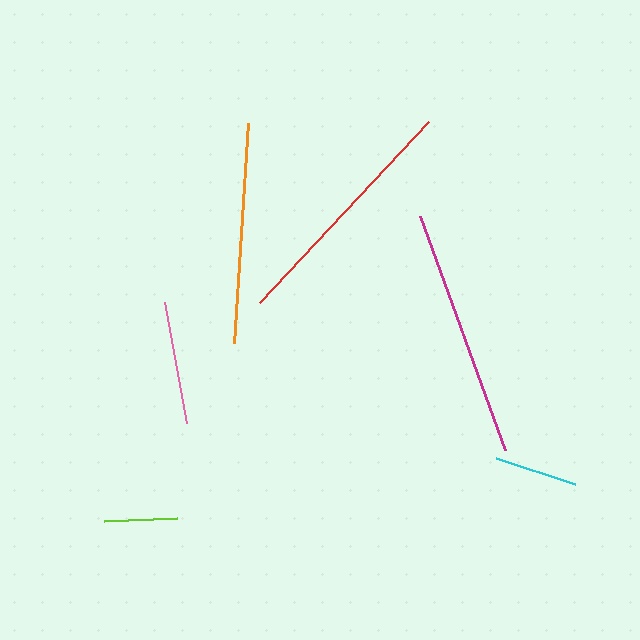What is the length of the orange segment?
The orange segment is approximately 221 pixels long.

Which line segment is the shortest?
The lime line is the shortest at approximately 73 pixels.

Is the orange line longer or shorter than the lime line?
The orange line is longer than the lime line.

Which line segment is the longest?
The magenta line is the longest at approximately 249 pixels.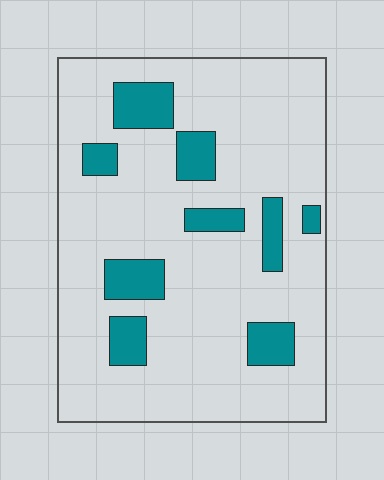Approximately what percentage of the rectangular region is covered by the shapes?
Approximately 15%.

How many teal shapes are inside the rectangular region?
9.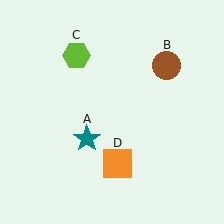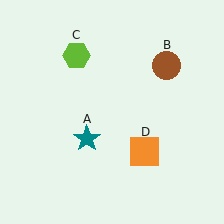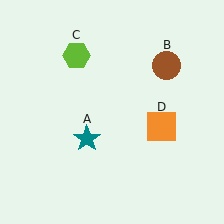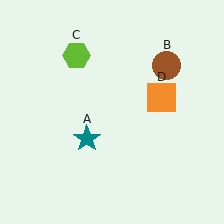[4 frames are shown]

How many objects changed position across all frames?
1 object changed position: orange square (object D).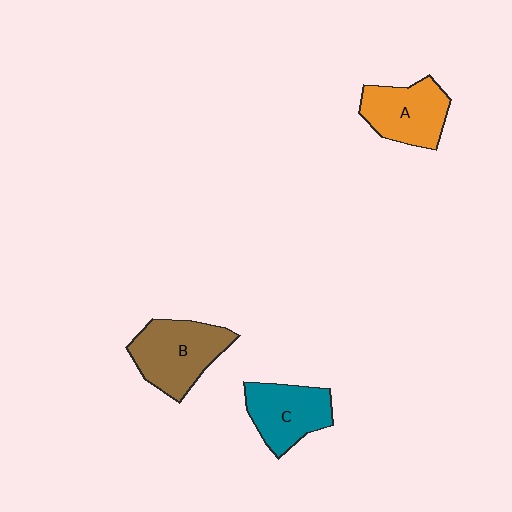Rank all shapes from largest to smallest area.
From largest to smallest: B (brown), A (orange), C (teal).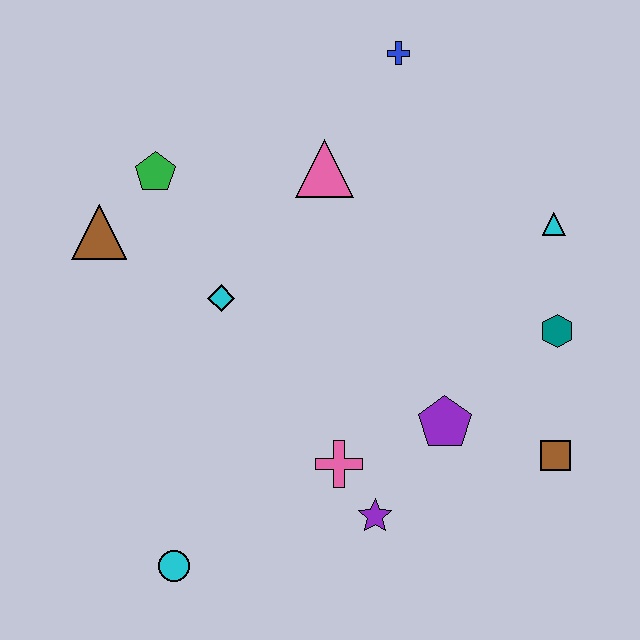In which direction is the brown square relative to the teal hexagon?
The brown square is below the teal hexagon.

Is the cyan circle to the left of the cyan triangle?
Yes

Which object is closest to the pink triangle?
The blue cross is closest to the pink triangle.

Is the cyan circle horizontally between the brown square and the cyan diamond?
No